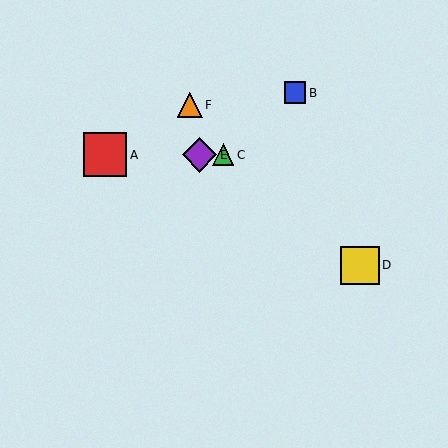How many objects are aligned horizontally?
3 objects (A, C, E) are aligned horizontally.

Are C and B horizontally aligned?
No, C is at y≈155 and B is at y≈93.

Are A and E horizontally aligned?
Yes, both are at y≈155.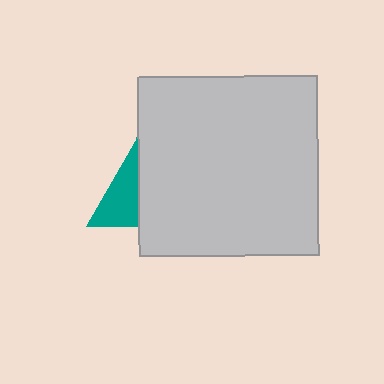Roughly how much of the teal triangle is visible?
A small part of it is visible (roughly 36%).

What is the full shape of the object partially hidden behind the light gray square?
The partially hidden object is a teal triangle.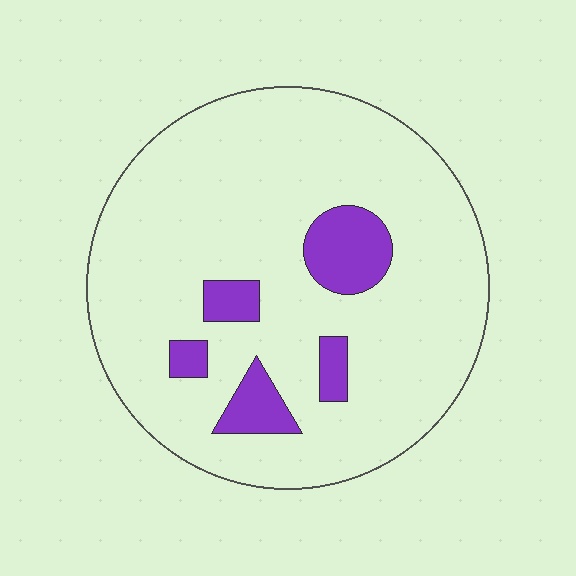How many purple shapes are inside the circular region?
5.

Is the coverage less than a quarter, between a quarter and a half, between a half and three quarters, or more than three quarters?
Less than a quarter.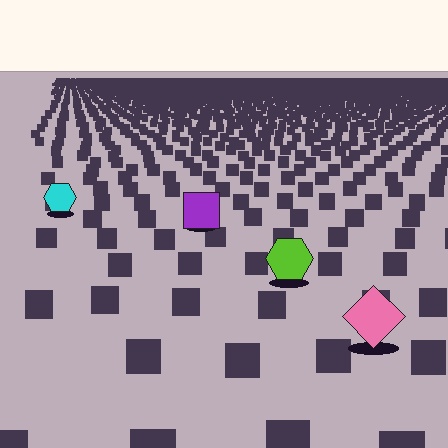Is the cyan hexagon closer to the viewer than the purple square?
No. The purple square is closer — you can tell from the texture gradient: the ground texture is coarser near it.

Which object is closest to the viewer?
The pink diamond is closest. The texture marks near it are larger and more spread out.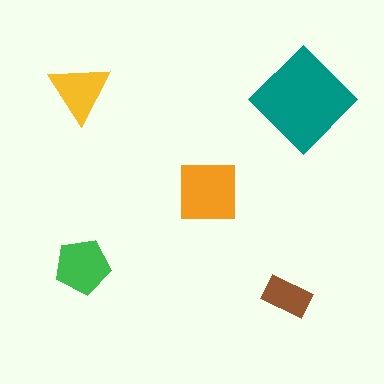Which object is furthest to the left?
The yellow triangle is leftmost.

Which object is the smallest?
The brown rectangle.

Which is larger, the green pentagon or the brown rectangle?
The green pentagon.